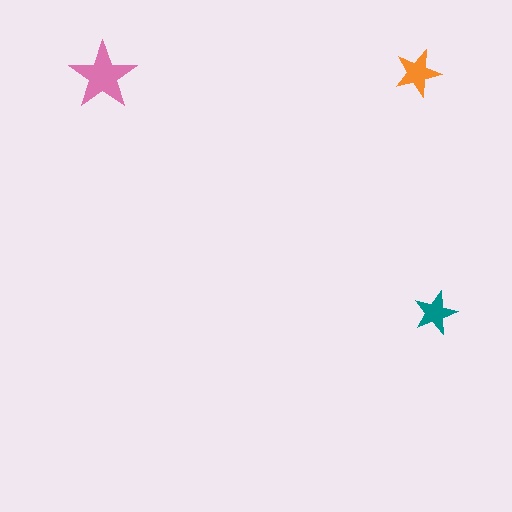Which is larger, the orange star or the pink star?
The pink one.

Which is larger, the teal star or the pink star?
The pink one.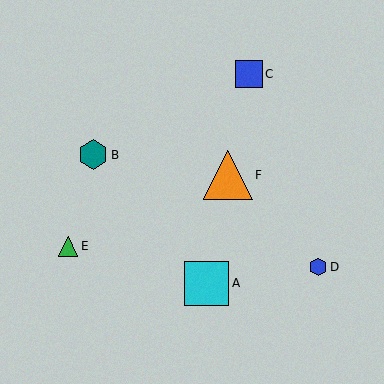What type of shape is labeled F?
Shape F is an orange triangle.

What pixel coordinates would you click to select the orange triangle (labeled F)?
Click at (228, 175) to select the orange triangle F.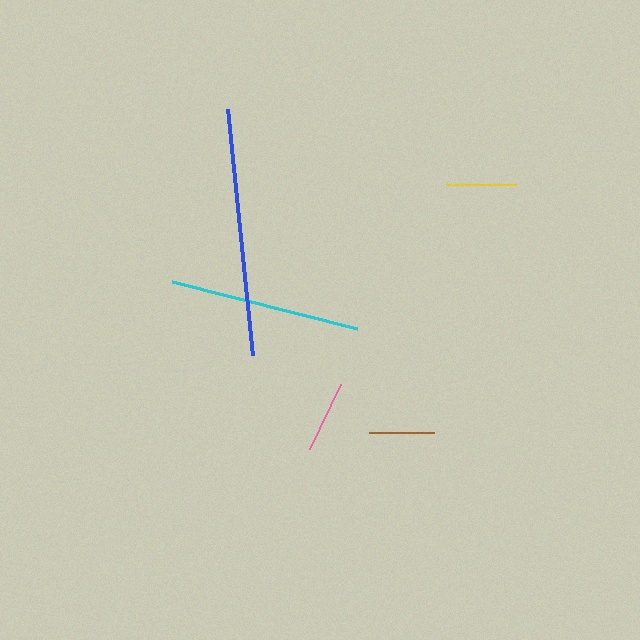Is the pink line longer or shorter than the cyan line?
The cyan line is longer than the pink line.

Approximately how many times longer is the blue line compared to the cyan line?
The blue line is approximately 1.3 times the length of the cyan line.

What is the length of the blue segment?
The blue segment is approximately 248 pixels long.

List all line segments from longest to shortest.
From longest to shortest: blue, cyan, pink, yellow, brown.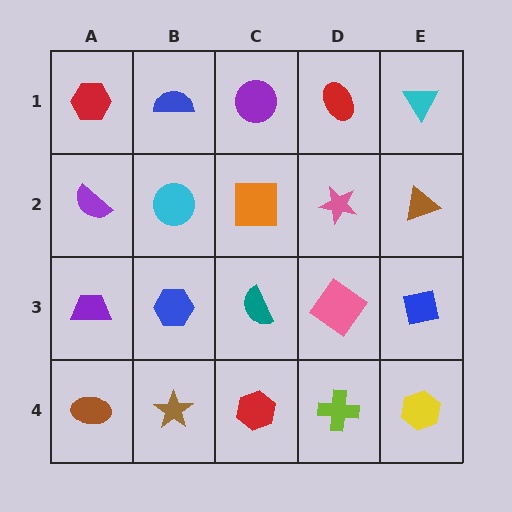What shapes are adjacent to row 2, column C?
A purple circle (row 1, column C), a teal semicircle (row 3, column C), a cyan circle (row 2, column B), a pink star (row 2, column D).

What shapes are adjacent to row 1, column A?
A purple semicircle (row 2, column A), a blue semicircle (row 1, column B).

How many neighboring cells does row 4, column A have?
2.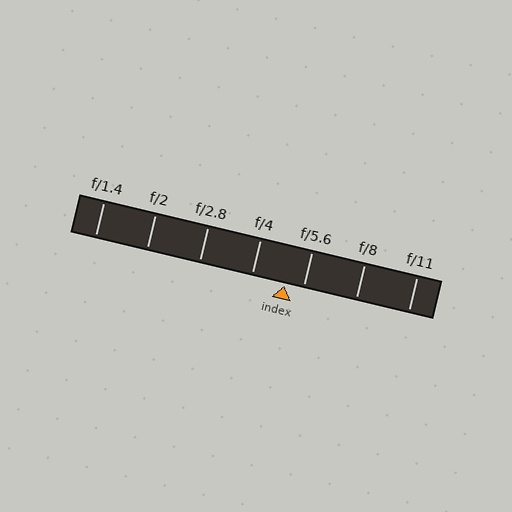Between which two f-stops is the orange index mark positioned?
The index mark is between f/4 and f/5.6.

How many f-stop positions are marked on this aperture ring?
There are 7 f-stop positions marked.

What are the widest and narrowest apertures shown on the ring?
The widest aperture shown is f/1.4 and the narrowest is f/11.